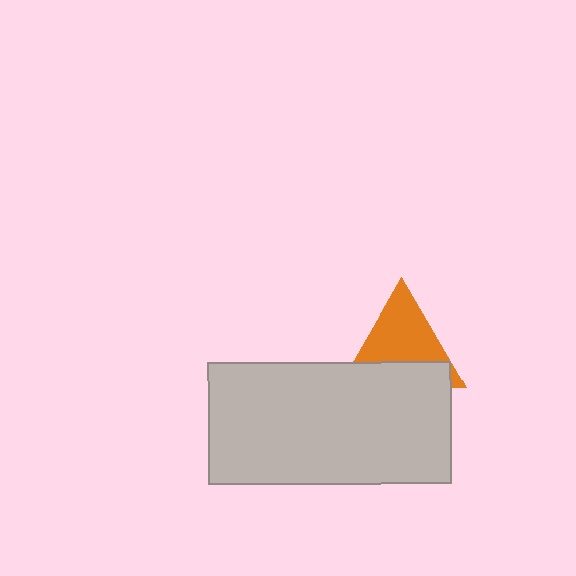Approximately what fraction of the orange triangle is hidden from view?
Roughly 41% of the orange triangle is hidden behind the light gray rectangle.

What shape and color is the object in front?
The object in front is a light gray rectangle.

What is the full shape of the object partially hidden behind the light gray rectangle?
The partially hidden object is an orange triangle.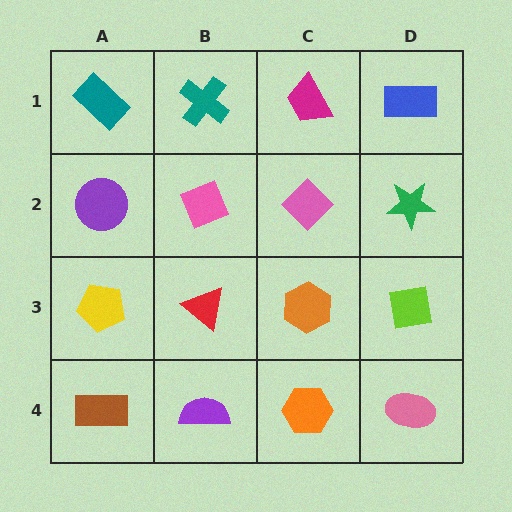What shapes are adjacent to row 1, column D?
A green star (row 2, column D), a magenta trapezoid (row 1, column C).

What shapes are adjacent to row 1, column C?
A pink diamond (row 2, column C), a teal cross (row 1, column B), a blue rectangle (row 1, column D).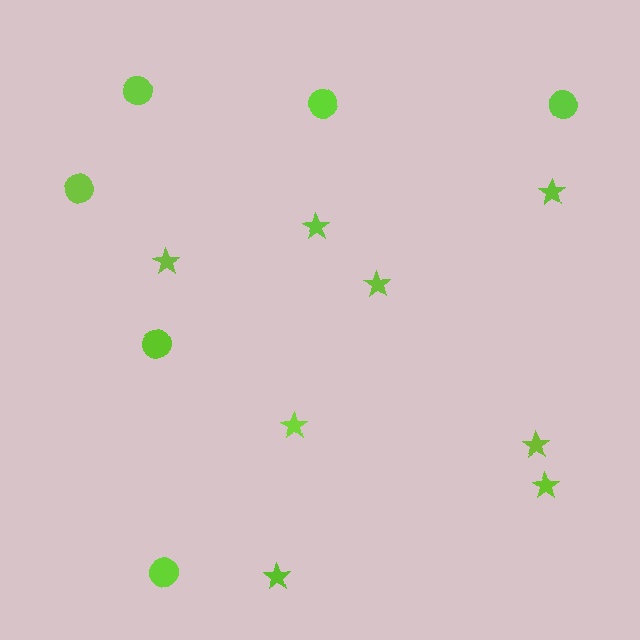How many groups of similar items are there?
There are 2 groups: one group of circles (6) and one group of stars (8).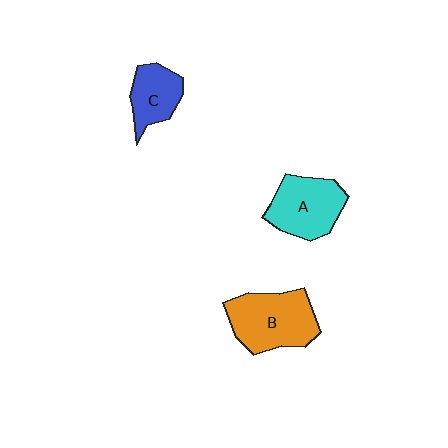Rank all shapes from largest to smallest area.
From largest to smallest: B (orange), A (cyan), C (blue).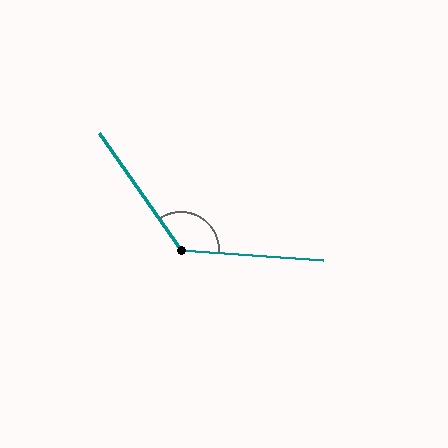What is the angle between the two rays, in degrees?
Approximately 129 degrees.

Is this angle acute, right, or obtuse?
It is obtuse.